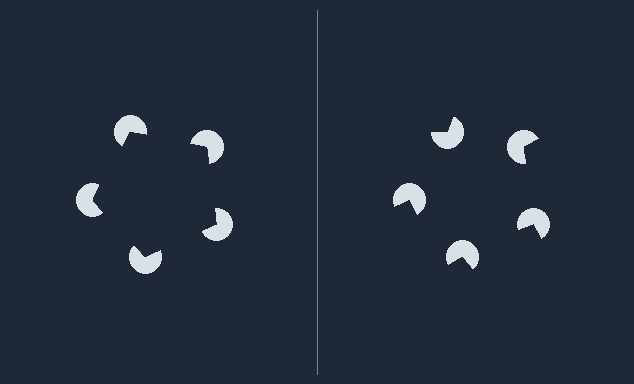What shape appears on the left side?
An illusory pentagon.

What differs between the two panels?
The pac-man discs are positioned identically on both sides; only the wedge orientations differ. On the left they align to a pentagon; on the right they are misaligned.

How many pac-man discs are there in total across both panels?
10 — 5 on each side.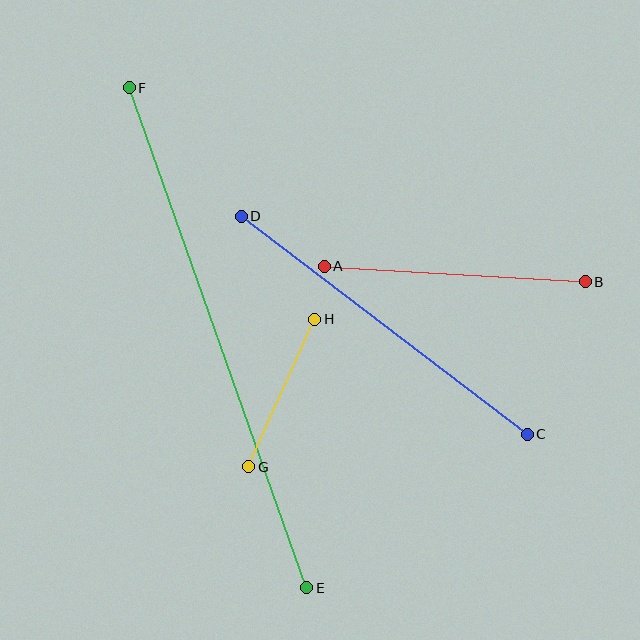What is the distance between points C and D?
The distance is approximately 359 pixels.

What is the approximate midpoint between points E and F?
The midpoint is at approximately (218, 338) pixels.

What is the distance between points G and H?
The distance is approximately 161 pixels.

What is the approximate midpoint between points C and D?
The midpoint is at approximately (384, 325) pixels.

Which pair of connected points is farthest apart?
Points E and F are farthest apart.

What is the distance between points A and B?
The distance is approximately 261 pixels.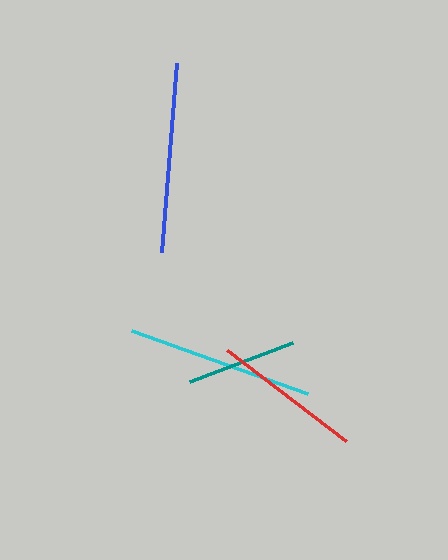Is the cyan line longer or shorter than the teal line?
The cyan line is longer than the teal line.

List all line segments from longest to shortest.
From longest to shortest: blue, cyan, red, teal.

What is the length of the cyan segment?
The cyan segment is approximately 187 pixels long.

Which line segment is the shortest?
The teal line is the shortest at approximately 111 pixels.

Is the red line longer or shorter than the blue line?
The blue line is longer than the red line.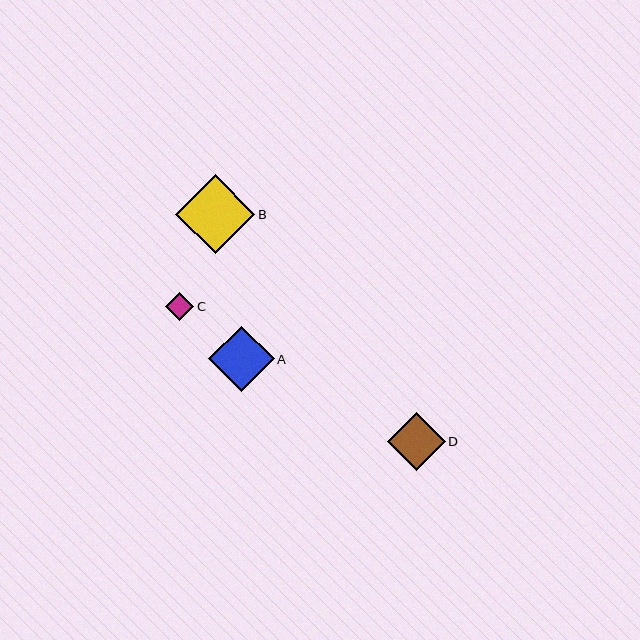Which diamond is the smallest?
Diamond C is the smallest with a size of approximately 28 pixels.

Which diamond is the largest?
Diamond B is the largest with a size of approximately 79 pixels.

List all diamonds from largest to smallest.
From largest to smallest: B, A, D, C.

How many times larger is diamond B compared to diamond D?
Diamond B is approximately 1.4 times the size of diamond D.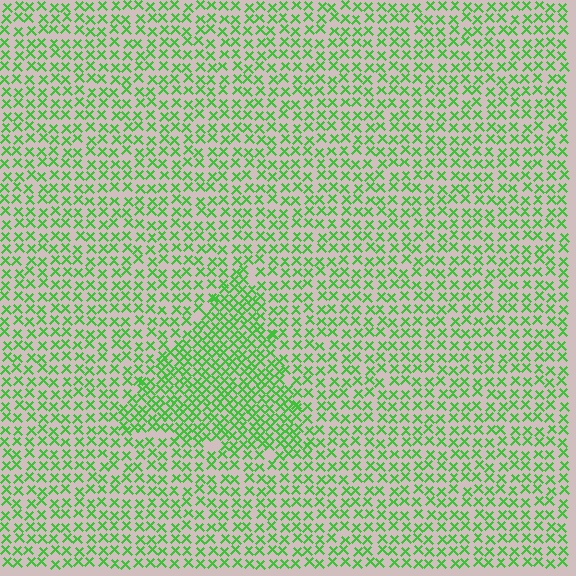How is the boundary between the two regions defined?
The boundary is defined by a change in element density (approximately 1.7x ratio). All elements are the same color, size, and shape.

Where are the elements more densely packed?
The elements are more densely packed inside the triangle boundary.